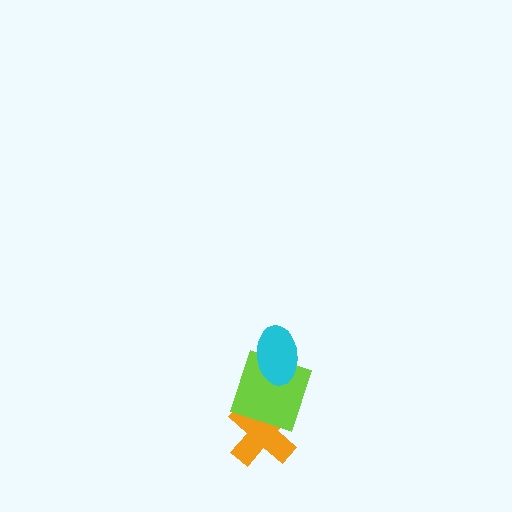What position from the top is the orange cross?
The orange cross is 3rd from the top.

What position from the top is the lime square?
The lime square is 2nd from the top.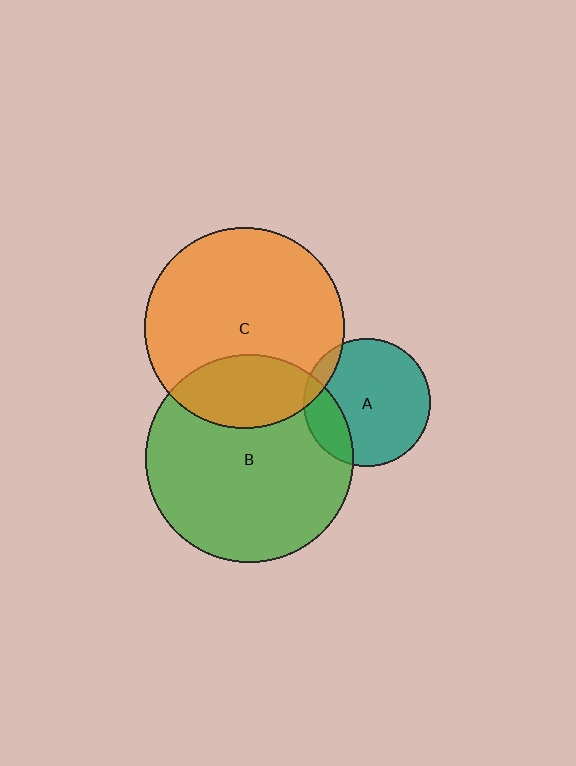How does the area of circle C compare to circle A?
Approximately 2.5 times.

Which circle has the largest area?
Circle B (green).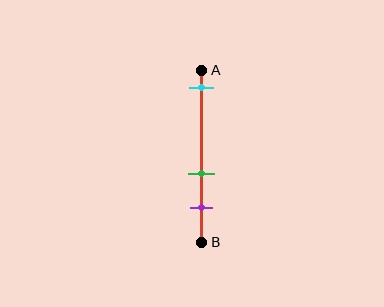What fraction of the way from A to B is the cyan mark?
The cyan mark is approximately 10% (0.1) of the way from A to B.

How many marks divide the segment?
There are 3 marks dividing the segment.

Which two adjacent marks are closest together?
The green and purple marks are the closest adjacent pair.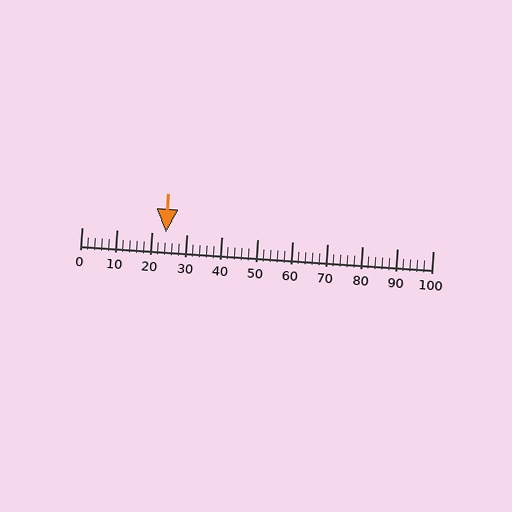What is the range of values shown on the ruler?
The ruler shows values from 0 to 100.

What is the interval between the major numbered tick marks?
The major tick marks are spaced 10 units apart.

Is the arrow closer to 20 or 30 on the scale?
The arrow is closer to 20.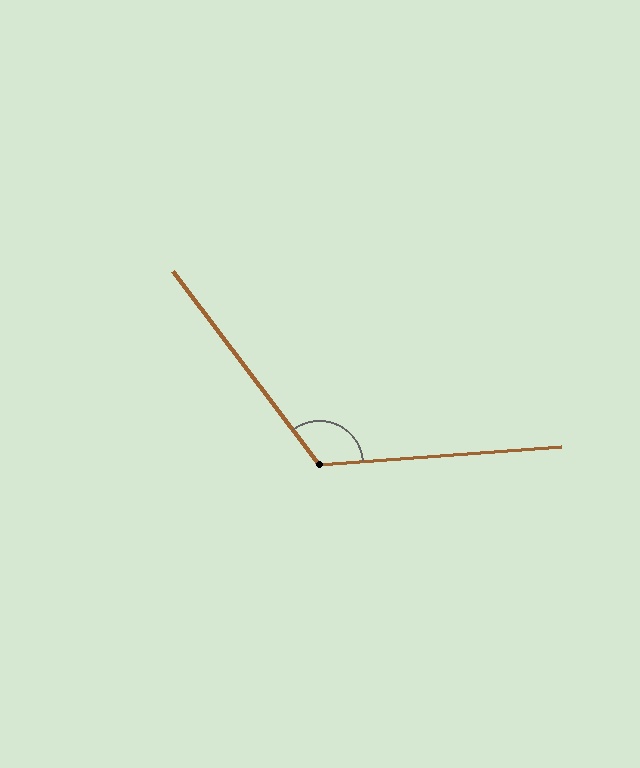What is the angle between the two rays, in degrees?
Approximately 123 degrees.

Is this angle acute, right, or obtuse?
It is obtuse.